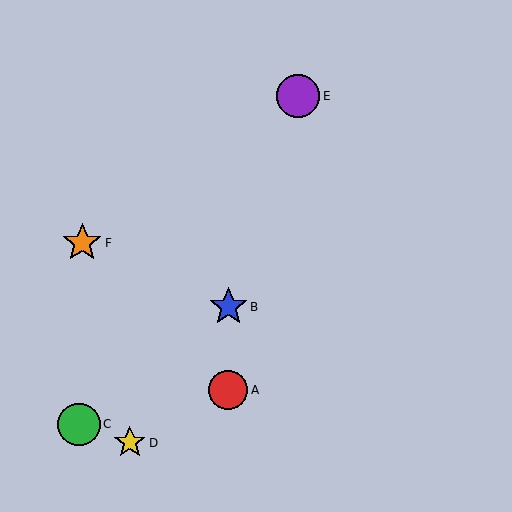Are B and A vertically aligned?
Yes, both are at x≈228.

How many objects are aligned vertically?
2 objects (A, B) are aligned vertically.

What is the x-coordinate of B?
Object B is at x≈228.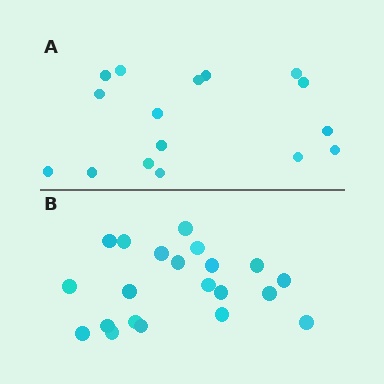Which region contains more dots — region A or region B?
Region B (the bottom region) has more dots.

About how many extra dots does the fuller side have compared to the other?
Region B has about 5 more dots than region A.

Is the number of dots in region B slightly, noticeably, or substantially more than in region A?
Region B has noticeably more, but not dramatically so. The ratio is roughly 1.3 to 1.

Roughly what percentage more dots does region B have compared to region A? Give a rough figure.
About 30% more.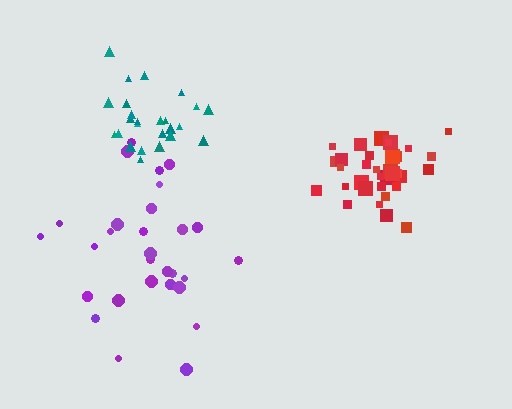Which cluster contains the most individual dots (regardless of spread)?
Red (34).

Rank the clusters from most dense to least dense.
red, teal, purple.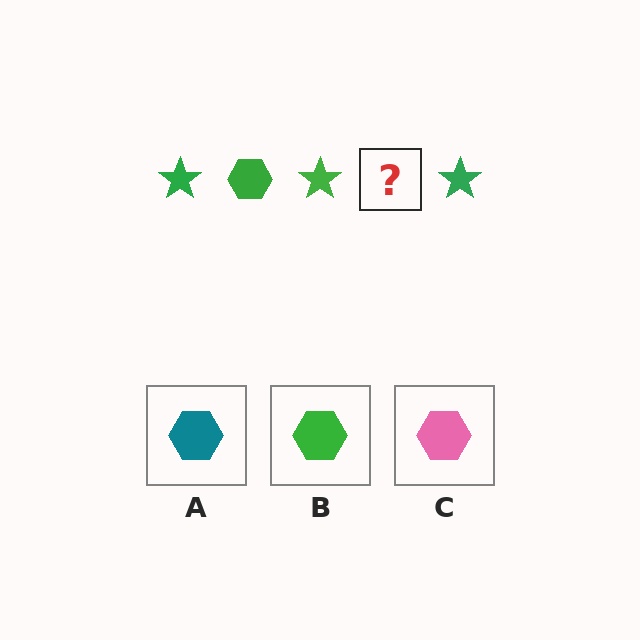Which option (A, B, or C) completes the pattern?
B.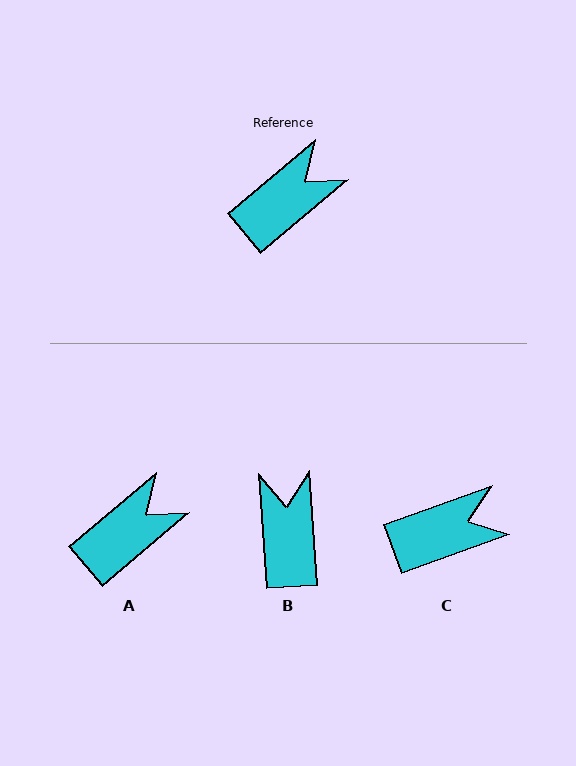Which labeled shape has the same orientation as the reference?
A.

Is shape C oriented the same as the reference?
No, it is off by about 21 degrees.